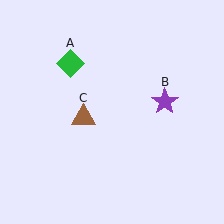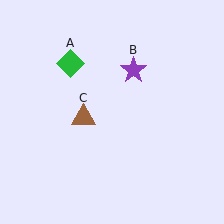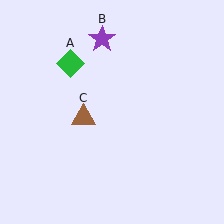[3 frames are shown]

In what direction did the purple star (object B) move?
The purple star (object B) moved up and to the left.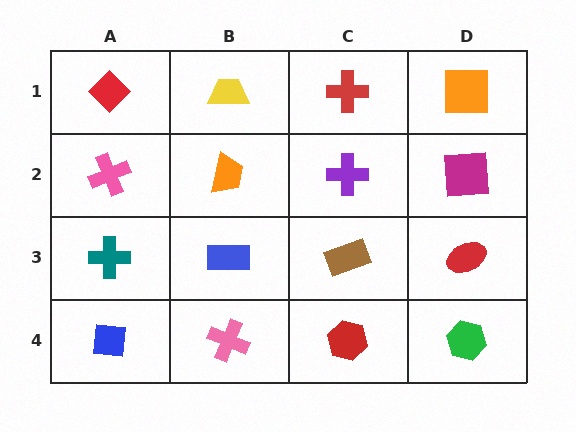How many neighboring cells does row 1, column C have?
3.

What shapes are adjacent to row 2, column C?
A red cross (row 1, column C), a brown rectangle (row 3, column C), an orange trapezoid (row 2, column B), a magenta square (row 2, column D).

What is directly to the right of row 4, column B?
A red hexagon.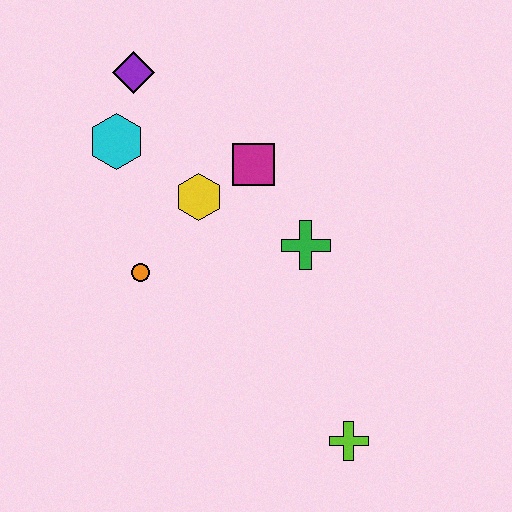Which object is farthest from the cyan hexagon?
The lime cross is farthest from the cyan hexagon.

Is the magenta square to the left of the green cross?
Yes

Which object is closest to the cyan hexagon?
The purple diamond is closest to the cyan hexagon.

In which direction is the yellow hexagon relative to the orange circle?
The yellow hexagon is above the orange circle.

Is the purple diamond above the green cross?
Yes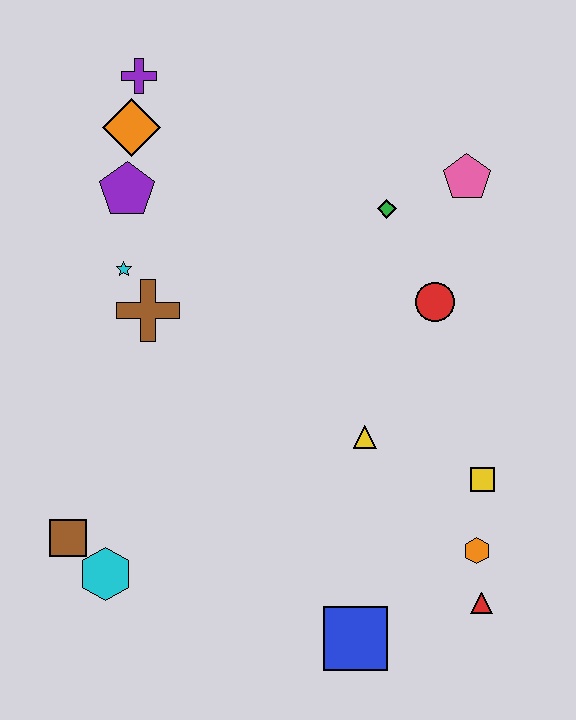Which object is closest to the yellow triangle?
The yellow square is closest to the yellow triangle.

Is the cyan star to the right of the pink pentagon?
No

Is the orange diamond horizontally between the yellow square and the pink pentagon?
No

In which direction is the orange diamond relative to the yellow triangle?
The orange diamond is above the yellow triangle.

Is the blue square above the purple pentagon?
No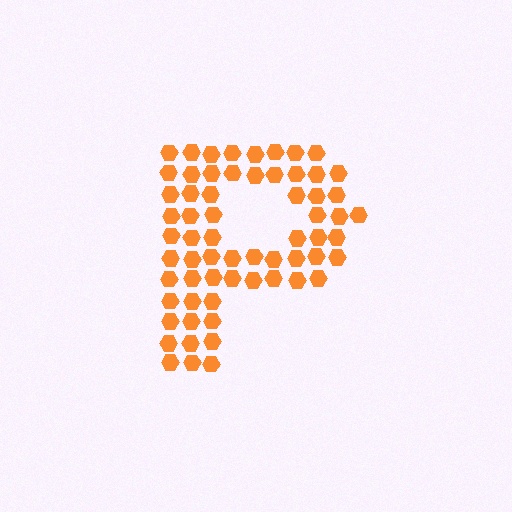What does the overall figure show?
The overall figure shows the letter P.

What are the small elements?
The small elements are hexagons.